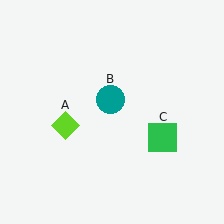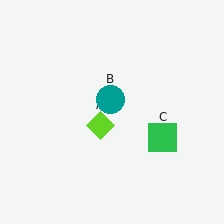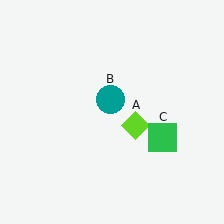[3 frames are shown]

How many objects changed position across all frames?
1 object changed position: lime diamond (object A).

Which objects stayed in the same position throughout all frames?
Teal circle (object B) and green square (object C) remained stationary.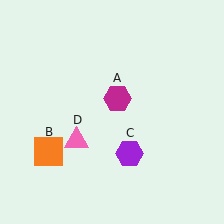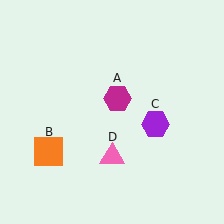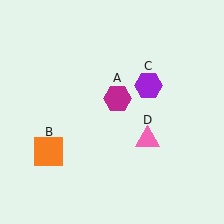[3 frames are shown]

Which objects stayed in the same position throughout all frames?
Magenta hexagon (object A) and orange square (object B) remained stationary.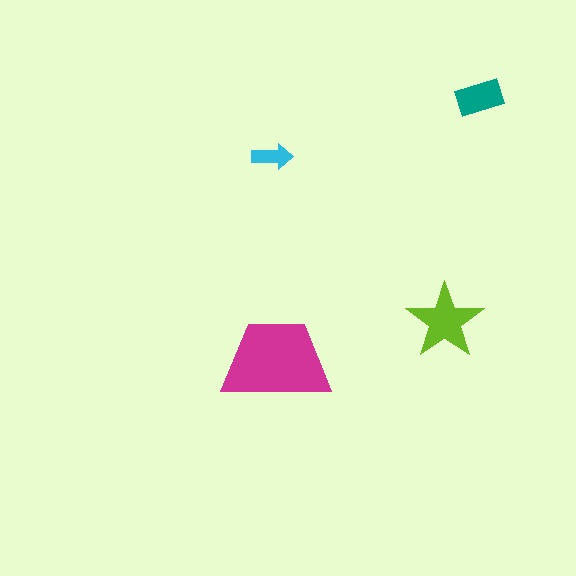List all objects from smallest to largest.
The cyan arrow, the teal rectangle, the lime star, the magenta trapezoid.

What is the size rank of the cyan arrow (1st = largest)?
4th.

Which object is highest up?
The teal rectangle is topmost.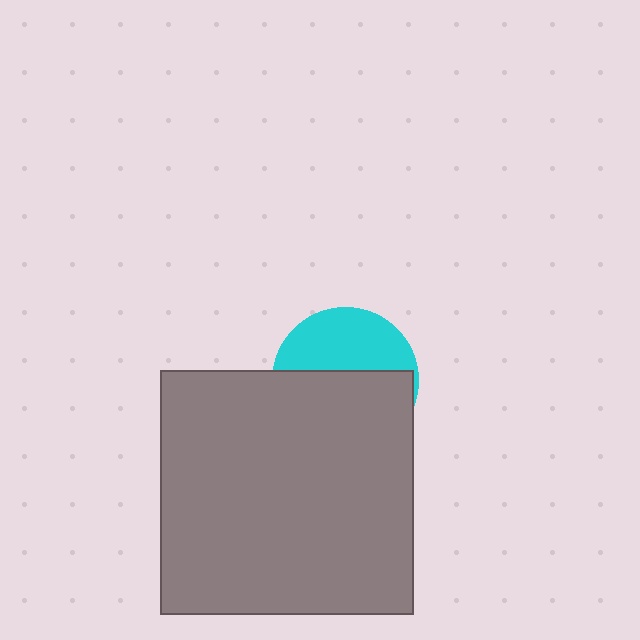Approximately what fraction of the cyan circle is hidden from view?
Roughly 59% of the cyan circle is hidden behind the gray rectangle.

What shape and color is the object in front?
The object in front is a gray rectangle.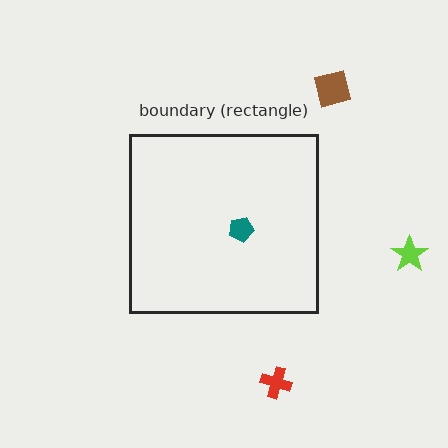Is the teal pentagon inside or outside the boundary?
Inside.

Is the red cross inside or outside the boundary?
Outside.